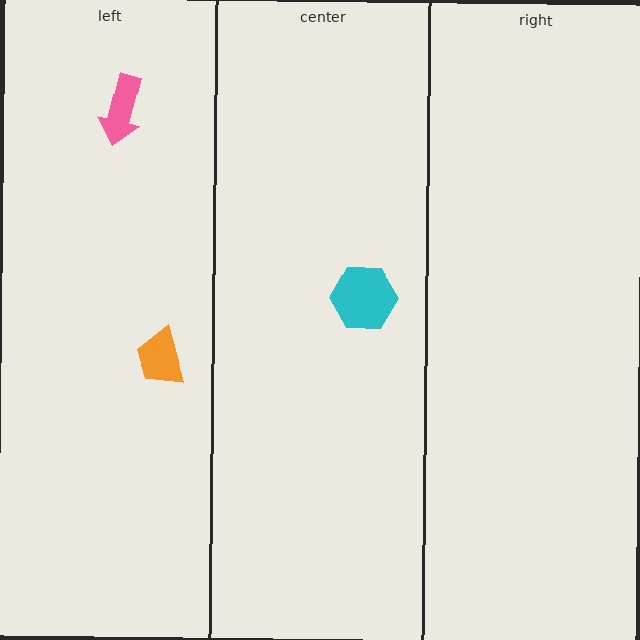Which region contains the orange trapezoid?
The left region.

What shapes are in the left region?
The orange trapezoid, the pink arrow.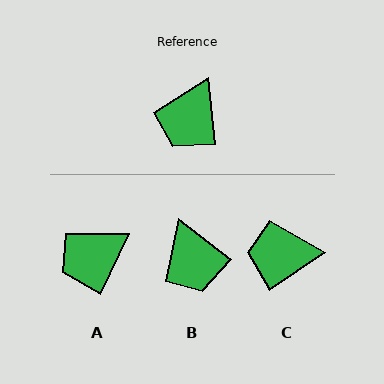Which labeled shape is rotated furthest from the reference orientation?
C, about 62 degrees away.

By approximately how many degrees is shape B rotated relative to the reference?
Approximately 46 degrees counter-clockwise.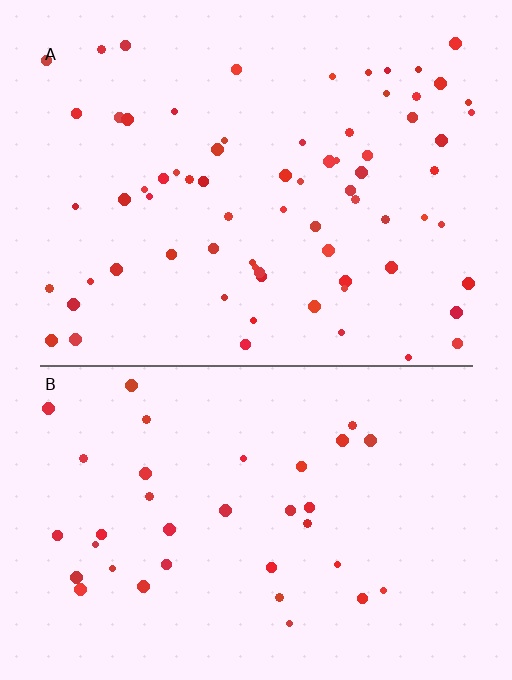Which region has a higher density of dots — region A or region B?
A (the top).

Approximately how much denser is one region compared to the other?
Approximately 2.0× — region A over region B.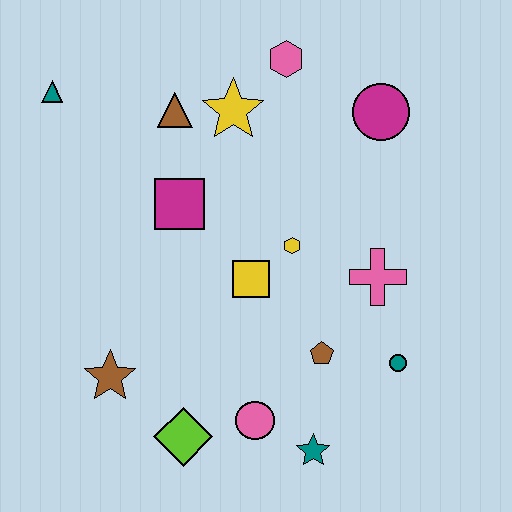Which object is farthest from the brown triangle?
The teal star is farthest from the brown triangle.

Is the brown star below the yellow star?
Yes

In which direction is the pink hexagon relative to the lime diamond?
The pink hexagon is above the lime diamond.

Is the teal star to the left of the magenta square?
No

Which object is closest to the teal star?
The pink circle is closest to the teal star.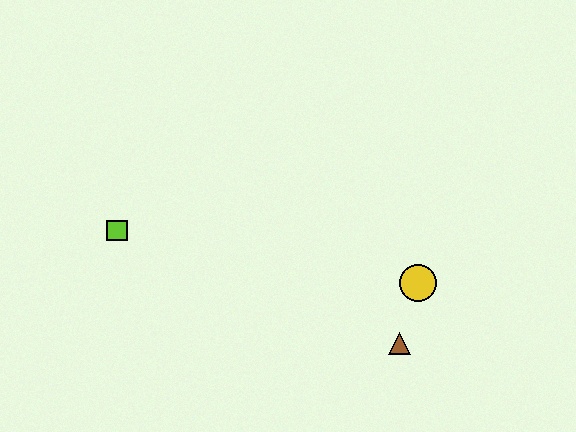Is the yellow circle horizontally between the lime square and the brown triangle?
No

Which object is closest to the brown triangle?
The yellow circle is closest to the brown triangle.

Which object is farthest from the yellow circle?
The lime square is farthest from the yellow circle.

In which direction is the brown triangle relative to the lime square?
The brown triangle is to the right of the lime square.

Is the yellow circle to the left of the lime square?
No